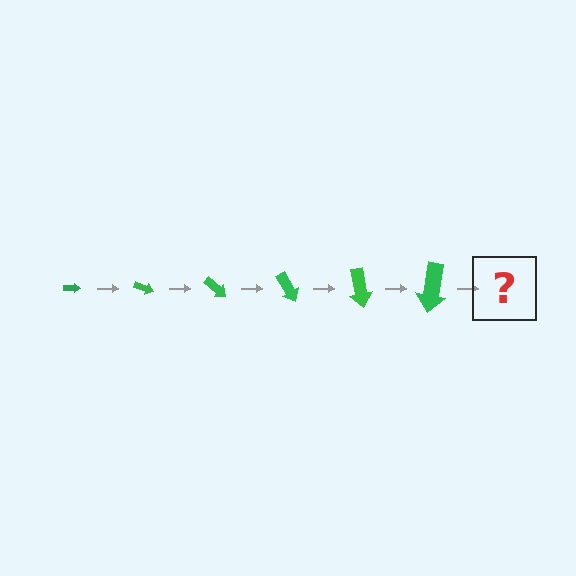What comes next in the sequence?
The next element should be an arrow, larger than the previous one and rotated 120 degrees from the start.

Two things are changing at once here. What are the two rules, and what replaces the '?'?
The two rules are that the arrow grows larger each step and it rotates 20 degrees each step. The '?' should be an arrow, larger than the previous one and rotated 120 degrees from the start.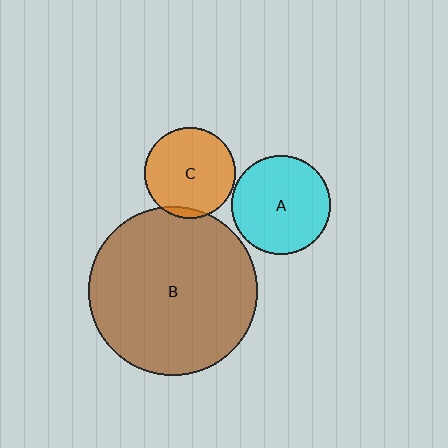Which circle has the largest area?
Circle B (brown).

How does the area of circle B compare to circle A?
Approximately 2.9 times.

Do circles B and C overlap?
Yes.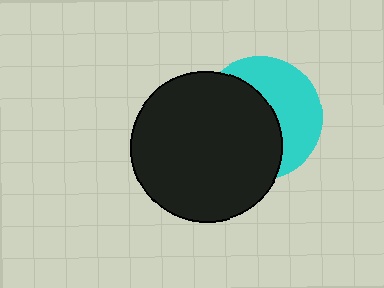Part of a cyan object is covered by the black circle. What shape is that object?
It is a circle.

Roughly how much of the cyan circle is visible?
A small part of it is visible (roughly 44%).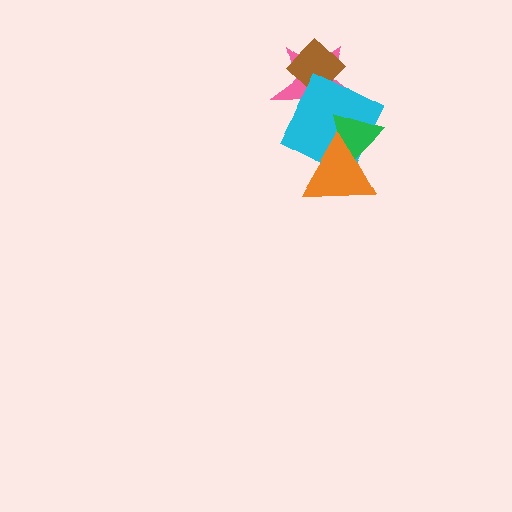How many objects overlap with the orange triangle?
2 objects overlap with the orange triangle.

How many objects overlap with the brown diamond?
2 objects overlap with the brown diamond.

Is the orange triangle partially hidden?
No, no other shape covers it.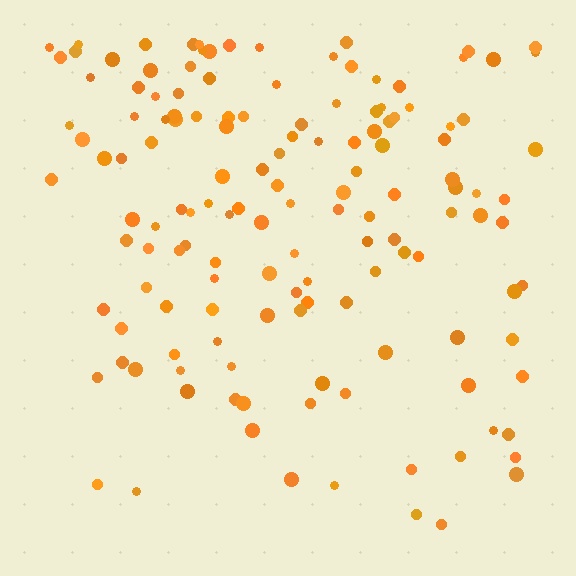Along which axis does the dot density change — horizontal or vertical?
Vertical.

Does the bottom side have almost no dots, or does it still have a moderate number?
Still a moderate number, just noticeably fewer than the top.